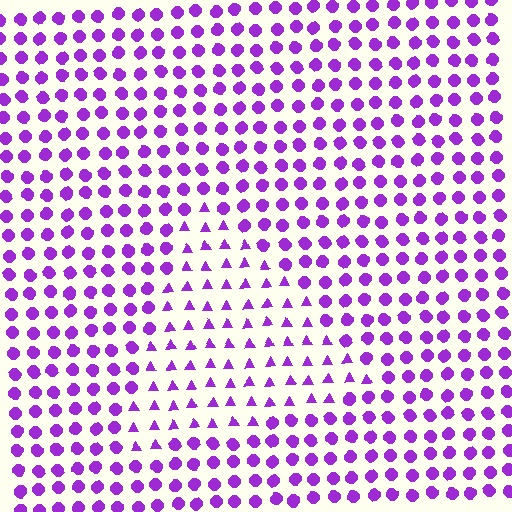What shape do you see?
I see a triangle.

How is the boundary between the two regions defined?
The boundary is defined by a change in element shape: triangles inside vs. circles outside. All elements share the same color and spacing.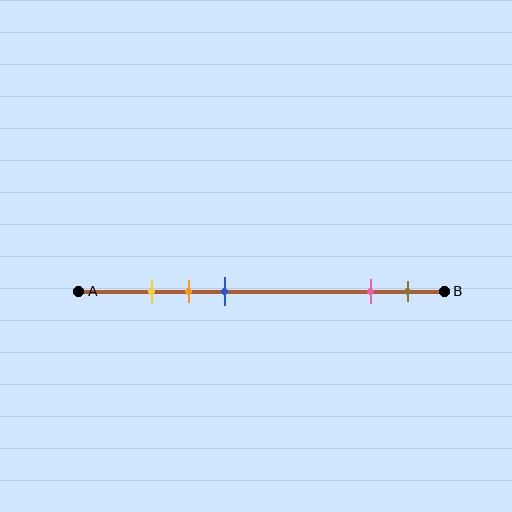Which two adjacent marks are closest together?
The yellow and orange marks are the closest adjacent pair.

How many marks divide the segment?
There are 5 marks dividing the segment.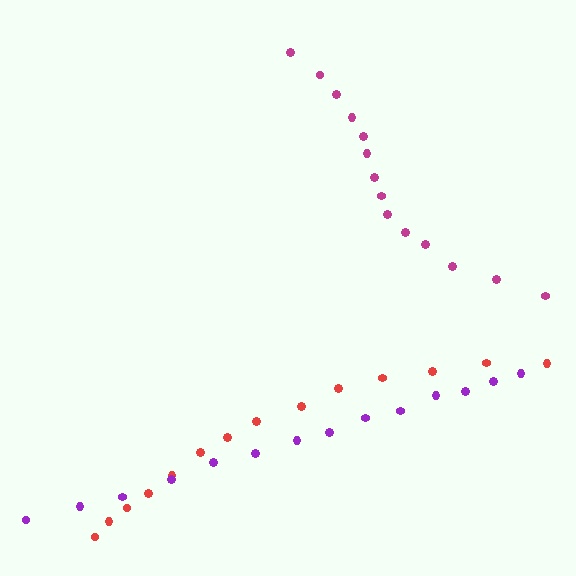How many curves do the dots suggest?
There are 3 distinct paths.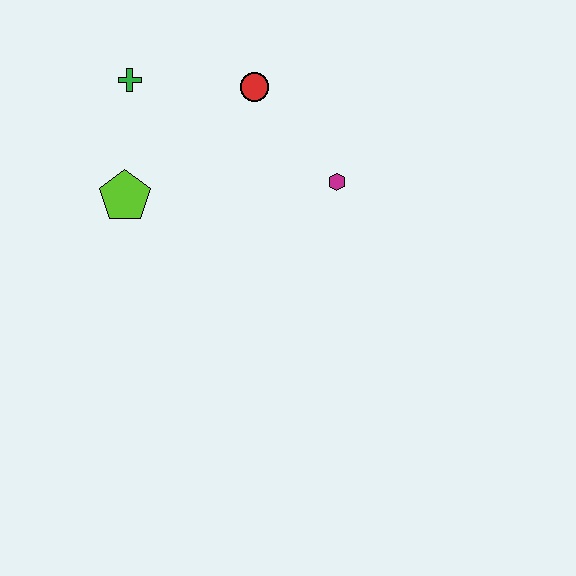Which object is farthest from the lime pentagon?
The magenta hexagon is farthest from the lime pentagon.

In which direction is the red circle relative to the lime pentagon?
The red circle is to the right of the lime pentagon.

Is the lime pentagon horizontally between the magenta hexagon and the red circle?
No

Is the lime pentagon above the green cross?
No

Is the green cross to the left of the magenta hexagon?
Yes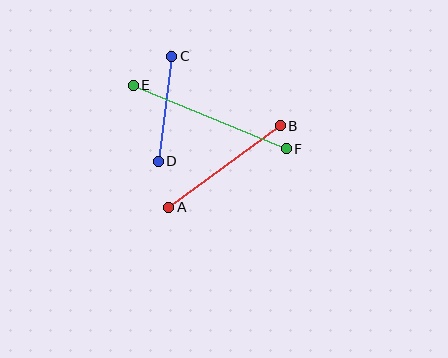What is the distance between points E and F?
The distance is approximately 165 pixels.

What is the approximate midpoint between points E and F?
The midpoint is at approximately (210, 117) pixels.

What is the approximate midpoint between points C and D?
The midpoint is at approximately (165, 109) pixels.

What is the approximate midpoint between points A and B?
The midpoint is at approximately (224, 166) pixels.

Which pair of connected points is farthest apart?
Points E and F are farthest apart.